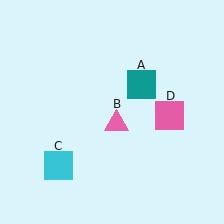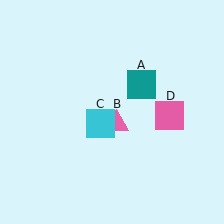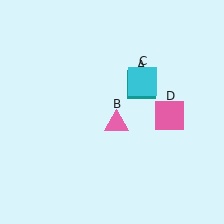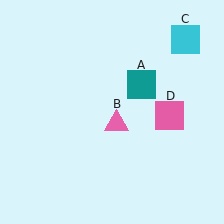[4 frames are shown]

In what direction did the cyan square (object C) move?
The cyan square (object C) moved up and to the right.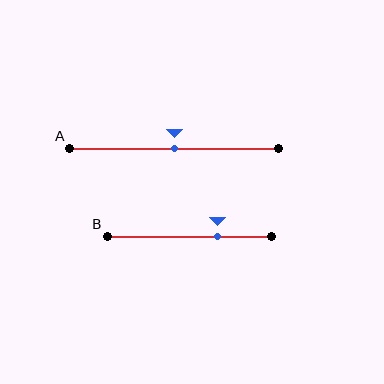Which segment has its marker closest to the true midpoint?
Segment A has its marker closest to the true midpoint.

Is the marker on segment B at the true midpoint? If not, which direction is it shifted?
No, the marker on segment B is shifted to the right by about 17% of the segment length.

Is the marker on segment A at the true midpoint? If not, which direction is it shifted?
Yes, the marker on segment A is at the true midpoint.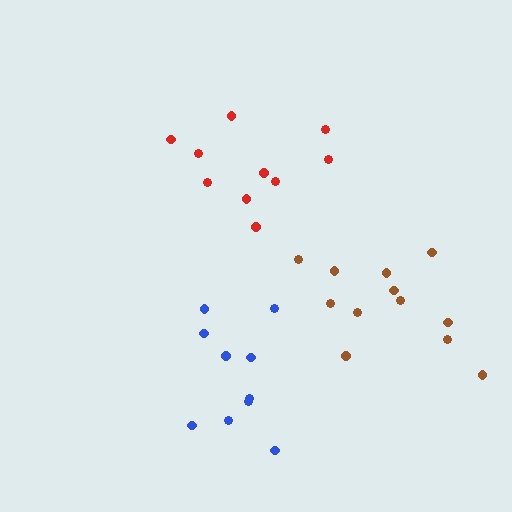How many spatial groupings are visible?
There are 3 spatial groupings.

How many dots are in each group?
Group 1: 12 dots, Group 2: 10 dots, Group 3: 10 dots (32 total).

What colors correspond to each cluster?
The clusters are colored: brown, blue, red.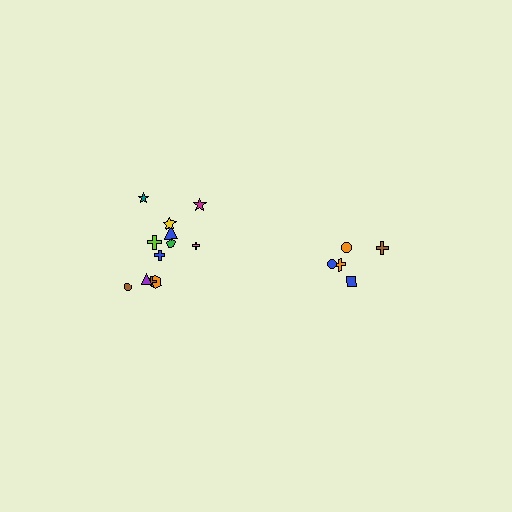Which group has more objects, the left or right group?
The left group.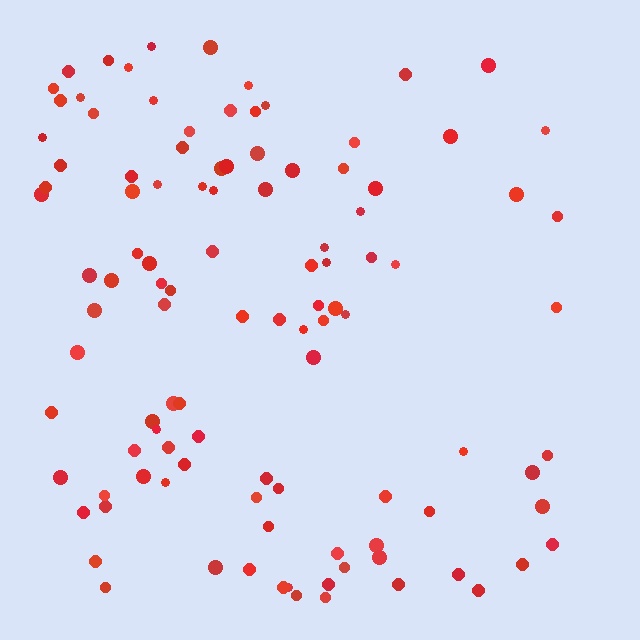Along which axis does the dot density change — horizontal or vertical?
Horizontal.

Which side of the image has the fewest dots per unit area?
The right.